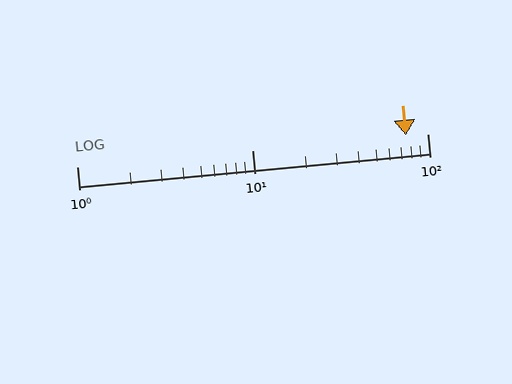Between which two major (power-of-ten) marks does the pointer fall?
The pointer is between 10 and 100.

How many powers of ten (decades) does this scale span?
The scale spans 2 decades, from 1 to 100.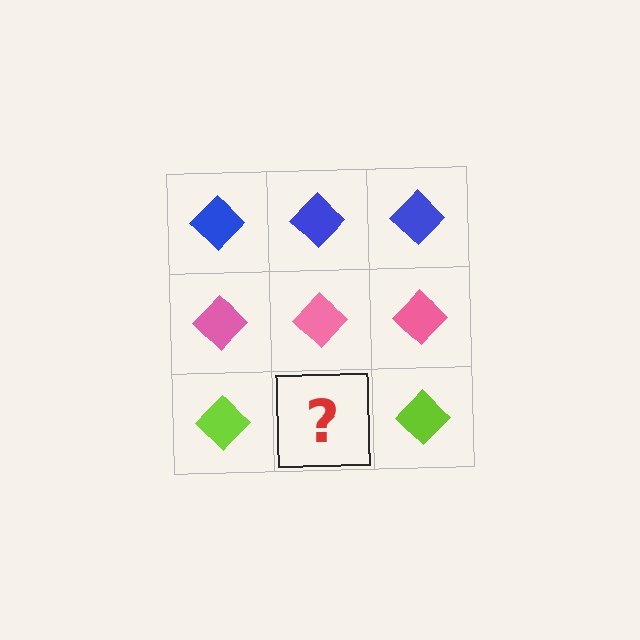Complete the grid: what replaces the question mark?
The question mark should be replaced with a lime diamond.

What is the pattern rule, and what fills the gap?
The rule is that each row has a consistent color. The gap should be filled with a lime diamond.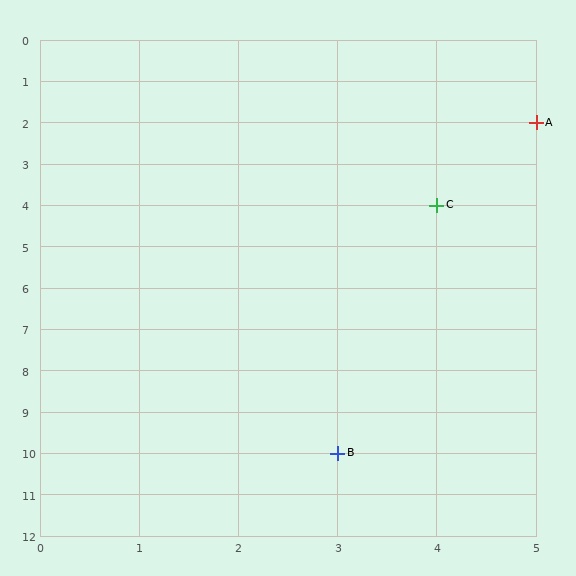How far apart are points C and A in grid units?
Points C and A are 1 column and 2 rows apart (about 2.2 grid units diagonally).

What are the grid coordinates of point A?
Point A is at grid coordinates (5, 2).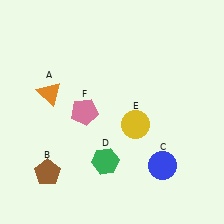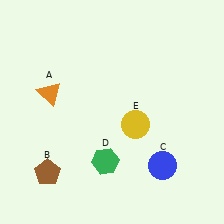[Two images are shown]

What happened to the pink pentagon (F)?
The pink pentagon (F) was removed in Image 2. It was in the bottom-left area of Image 1.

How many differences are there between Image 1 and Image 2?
There is 1 difference between the two images.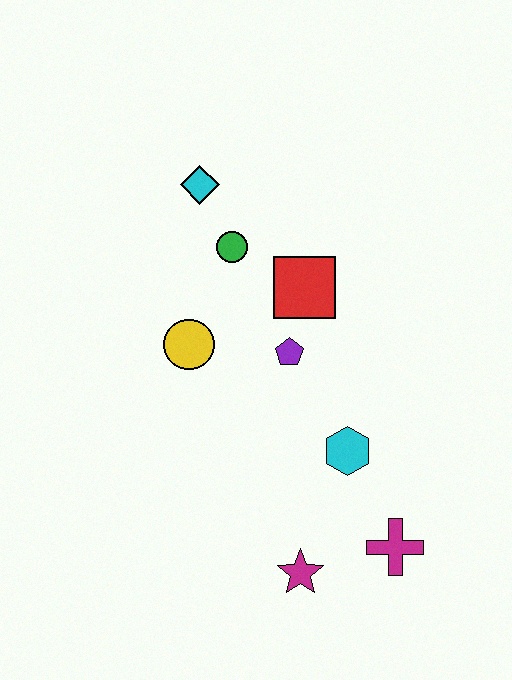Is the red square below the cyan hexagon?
No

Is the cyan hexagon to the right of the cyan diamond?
Yes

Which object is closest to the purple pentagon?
The red square is closest to the purple pentagon.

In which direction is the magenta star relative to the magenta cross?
The magenta star is to the left of the magenta cross.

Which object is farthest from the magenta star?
The cyan diamond is farthest from the magenta star.